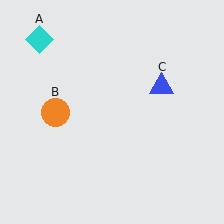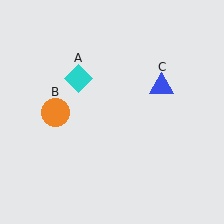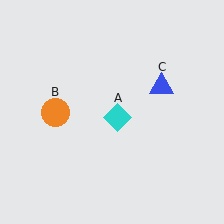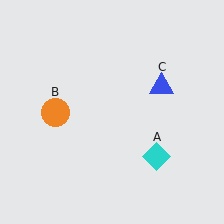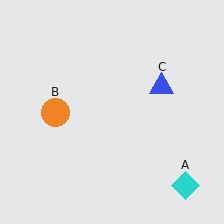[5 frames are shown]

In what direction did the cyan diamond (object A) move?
The cyan diamond (object A) moved down and to the right.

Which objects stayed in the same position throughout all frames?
Orange circle (object B) and blue triangle (object C) remained stationary.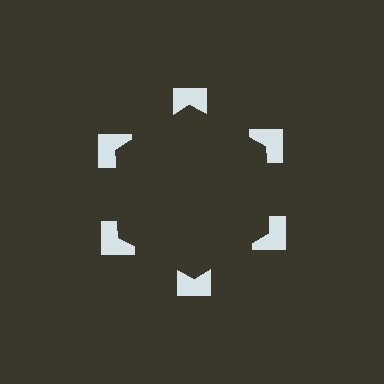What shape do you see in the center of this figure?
An illusory hexagon — its edges are inferred from the aligned wedge cuts in the notched squares, not physically drawn.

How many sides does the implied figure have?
6 sides.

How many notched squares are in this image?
There are 6 — one at each vertex of the illusory hexagon.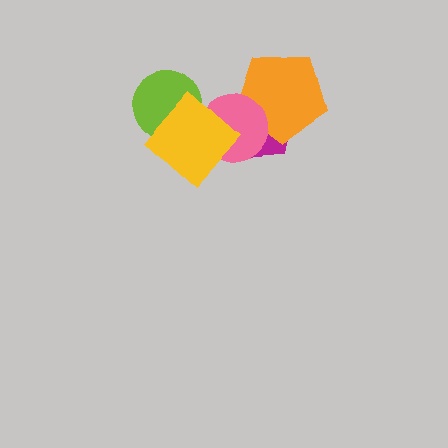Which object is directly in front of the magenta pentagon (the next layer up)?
The orange pentagon is directly in front of the magenta pentagon.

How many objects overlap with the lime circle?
1 object overlaps with the lime circle.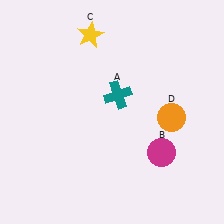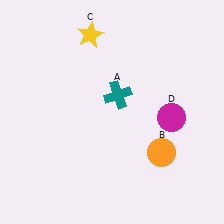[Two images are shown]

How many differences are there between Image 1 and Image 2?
There are 2 differences between the two images.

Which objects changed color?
B changed from magenta to orange. D changed from orange to magenta.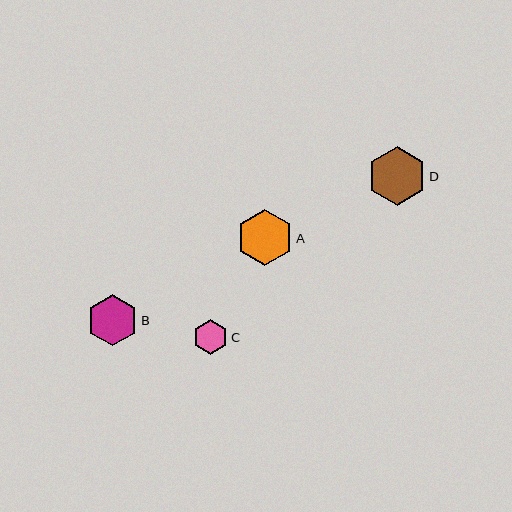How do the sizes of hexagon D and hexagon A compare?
Hexagon D and hexagon A are approximately the same size.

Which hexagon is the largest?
Hexagon D is the largest with a size of approximately 59 pixels.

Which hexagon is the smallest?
Hexagon C is the smallest with a size of approximately 35 pixels.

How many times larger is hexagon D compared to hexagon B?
Hexagon D is approximately 1.1 times the size of hexagon B.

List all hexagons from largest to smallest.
From largest to smallest: D, A, B, C.